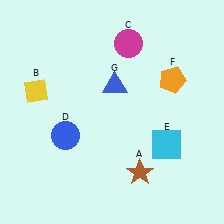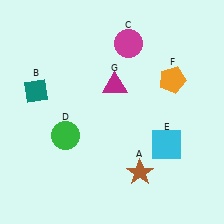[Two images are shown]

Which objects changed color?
B changed from yellow to teal. D changed from blue to green. G changed from blue to magenta.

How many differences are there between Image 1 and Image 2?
There are 3 differences between the two images.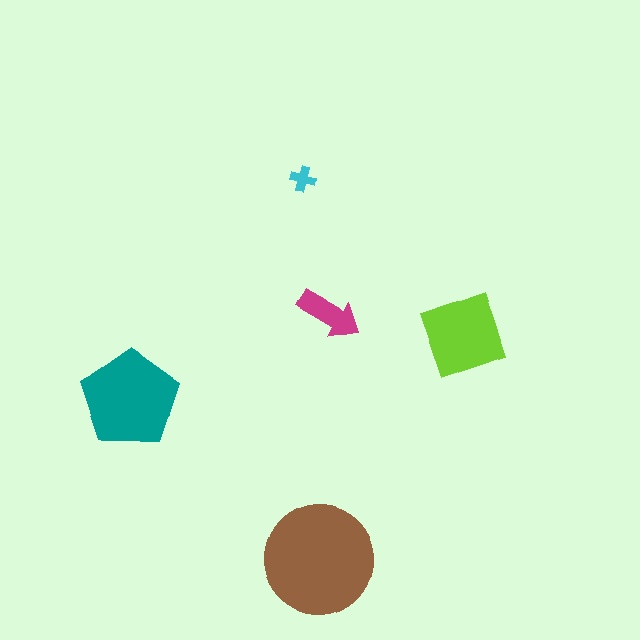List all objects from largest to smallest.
The brown circle, the teal pentagon, the lime diamond, the magenta arrow, the cyan cross.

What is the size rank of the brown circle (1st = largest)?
1st.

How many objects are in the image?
There are 5 objects in the image.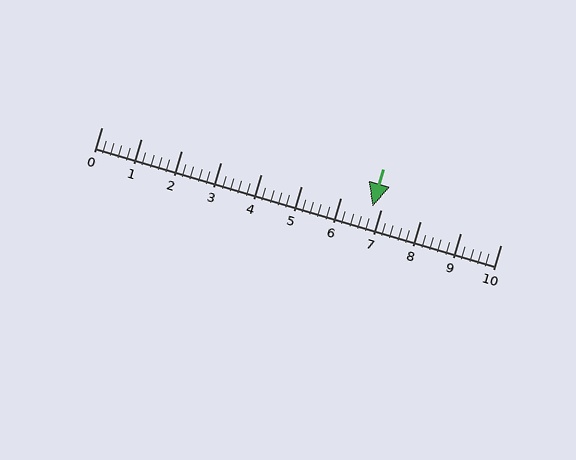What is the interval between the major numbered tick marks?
The major tick marks are spaced 1 units apart.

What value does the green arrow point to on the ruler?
The green arrow points to approximately 6.8.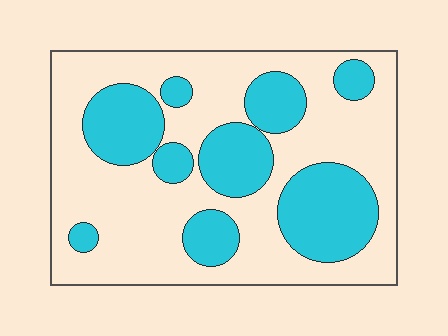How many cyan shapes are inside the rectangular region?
9.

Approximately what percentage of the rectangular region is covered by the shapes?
Approximately 35%.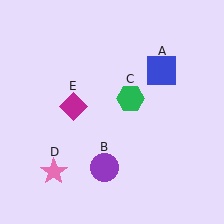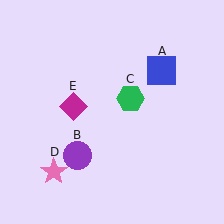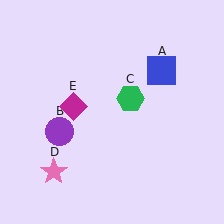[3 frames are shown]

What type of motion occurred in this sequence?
The purple circle (object B) rotated clockwise around the center of the scene.